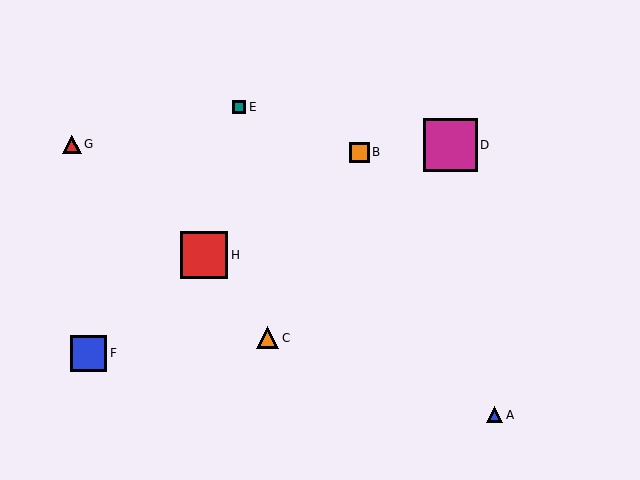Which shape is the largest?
The magenta square (labeled D) is the largest.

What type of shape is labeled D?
Shape D is a magenta square.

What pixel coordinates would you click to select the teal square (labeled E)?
Click at (239, 107) to select the teal square E.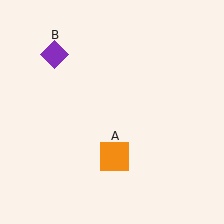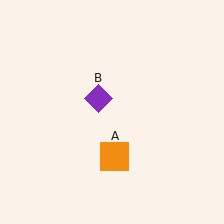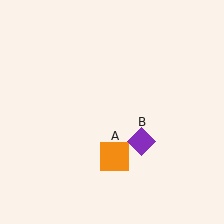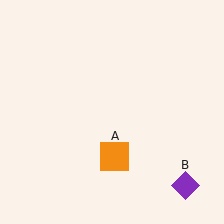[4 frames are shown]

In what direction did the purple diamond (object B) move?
The purple diamond (object B) moved down and to the right.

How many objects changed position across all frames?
1 object changed position: purple diamond (object B).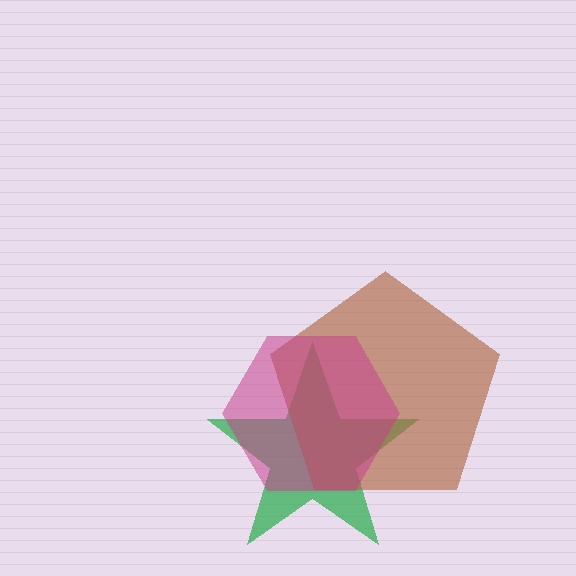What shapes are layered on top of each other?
The layered shapes are: a green star, a brown pentagon, a magenta hexagon.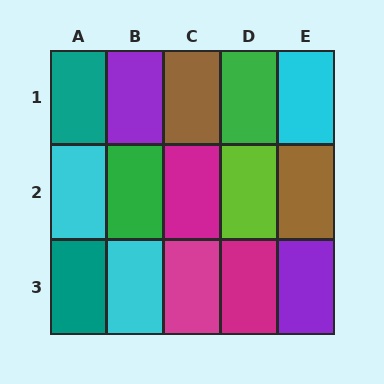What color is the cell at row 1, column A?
Teal.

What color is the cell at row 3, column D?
Magenta.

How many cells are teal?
2 cells are teal.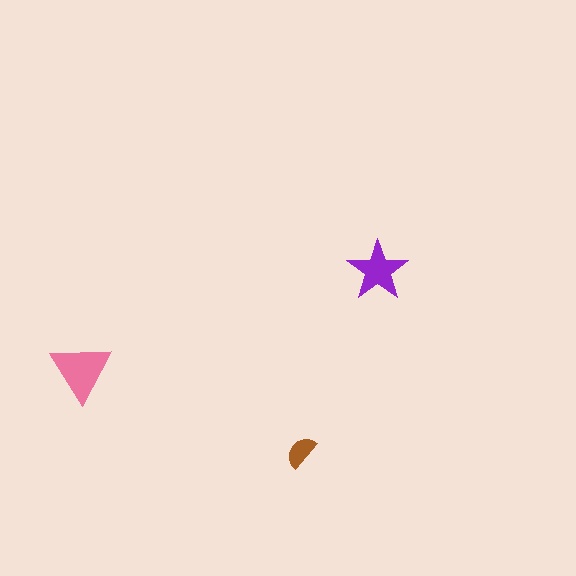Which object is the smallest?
The brown semicircle.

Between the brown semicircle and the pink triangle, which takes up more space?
The pink triangle.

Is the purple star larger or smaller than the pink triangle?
Smaller.